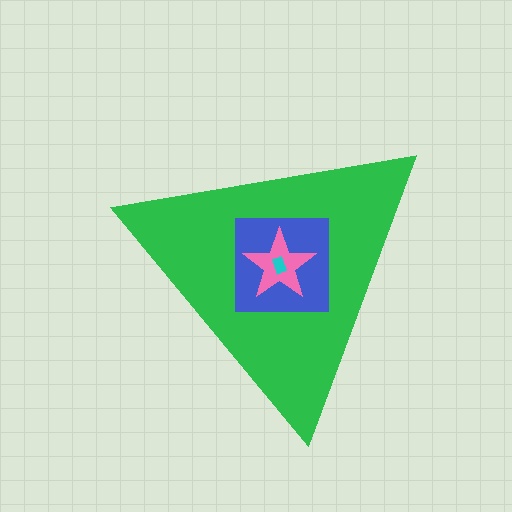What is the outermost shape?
The green triangle.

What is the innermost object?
The cyan rectangle.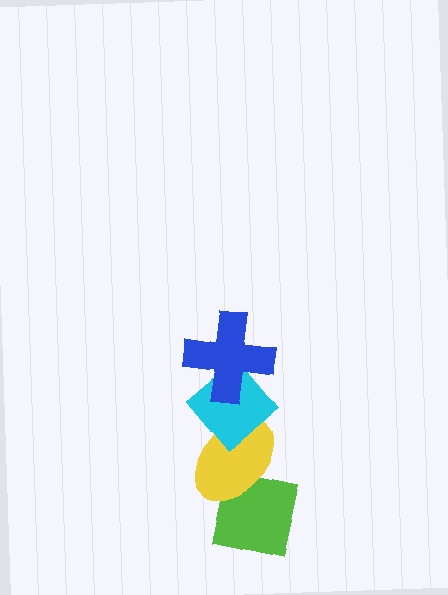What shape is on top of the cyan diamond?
The blue cross is on top of the cyan diamond.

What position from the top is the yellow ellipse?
The yellow ellipse is 3rd from the top.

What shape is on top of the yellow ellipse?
The cyan diamond is on top of the yellow ellipse.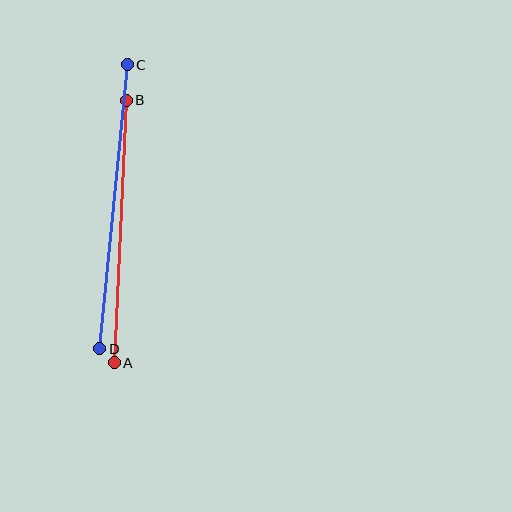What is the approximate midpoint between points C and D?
The midpoint is at approximately (114, 207) pixels.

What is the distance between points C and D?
The distance is approximately 285 pixels.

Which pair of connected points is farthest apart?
Points C and D are farthest apart.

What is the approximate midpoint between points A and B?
The midpoint is at approximately (120, 232) pixels.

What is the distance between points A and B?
The distance is approximately 263 pixels.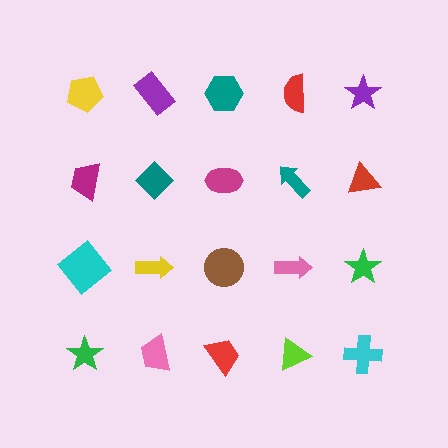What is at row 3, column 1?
A cyan diamond.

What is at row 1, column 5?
A purple star.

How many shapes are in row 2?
5 shapes.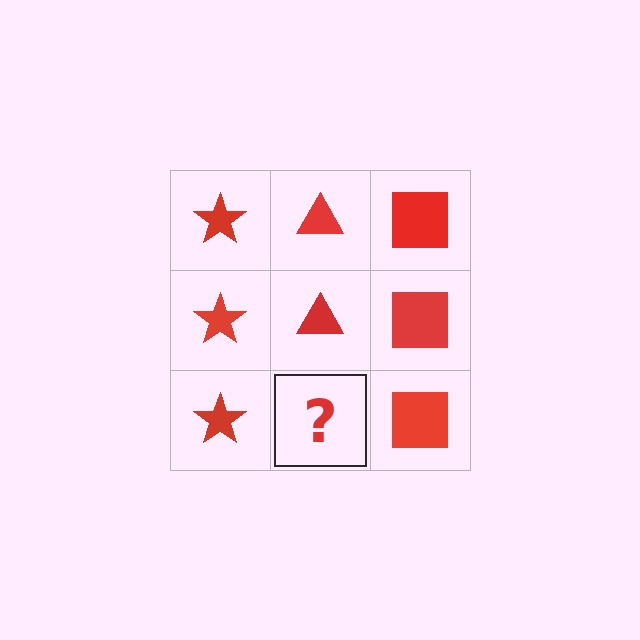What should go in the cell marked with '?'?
The missing cell should contain a red triangle.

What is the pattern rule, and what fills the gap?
The rule is that each column has a consistent shape. The gap should be filled with a red triangle.